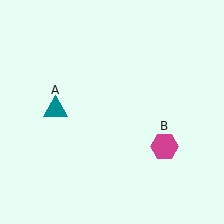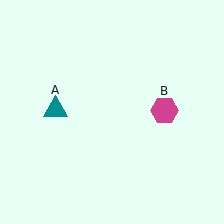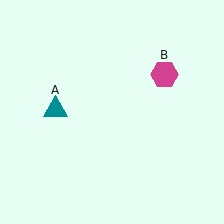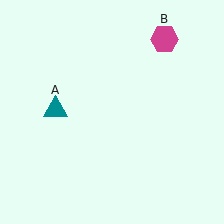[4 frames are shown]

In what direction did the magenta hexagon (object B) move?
The magenta hexagon (object B) moved up.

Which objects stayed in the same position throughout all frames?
Teal triangle (object A) remained stationary.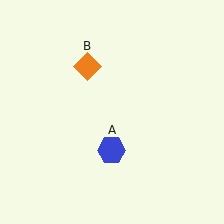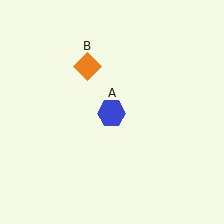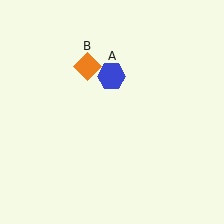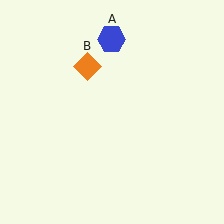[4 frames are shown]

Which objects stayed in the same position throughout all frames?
Orange diamond (object B) remained stationary.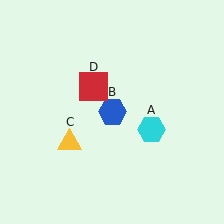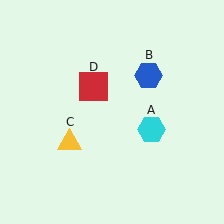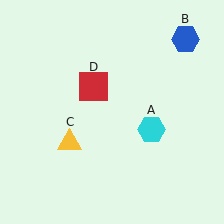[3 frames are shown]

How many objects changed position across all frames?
1 object changed position: blue hexagon (object B).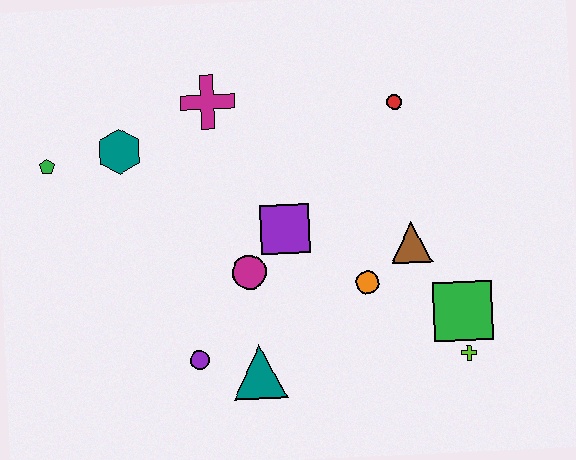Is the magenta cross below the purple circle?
No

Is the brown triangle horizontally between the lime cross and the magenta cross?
Yes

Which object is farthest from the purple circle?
The red circle is farthest from the purple circle.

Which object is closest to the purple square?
The magenta circle is closest to the purple square.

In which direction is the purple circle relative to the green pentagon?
The purple circle is below the green pentagon.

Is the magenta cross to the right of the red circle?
No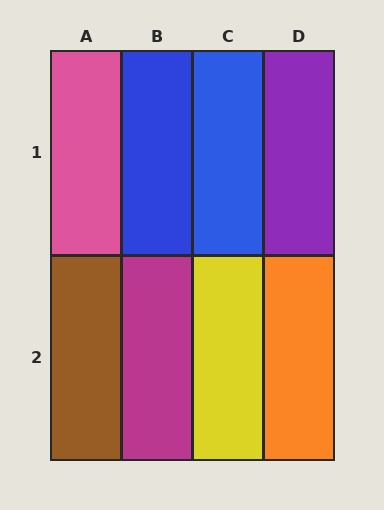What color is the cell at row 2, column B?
Magenta.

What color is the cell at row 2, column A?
Brown.